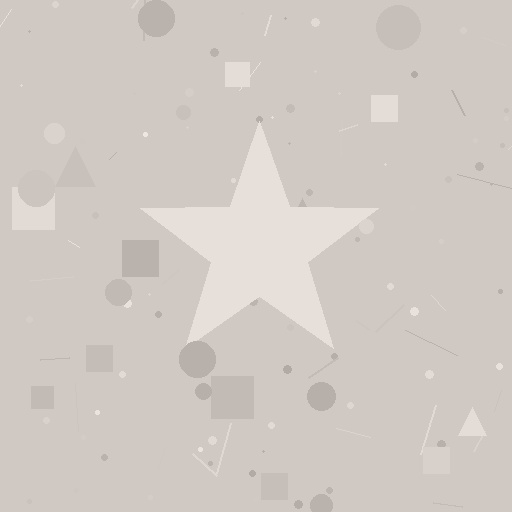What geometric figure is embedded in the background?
A star is embedded in the background.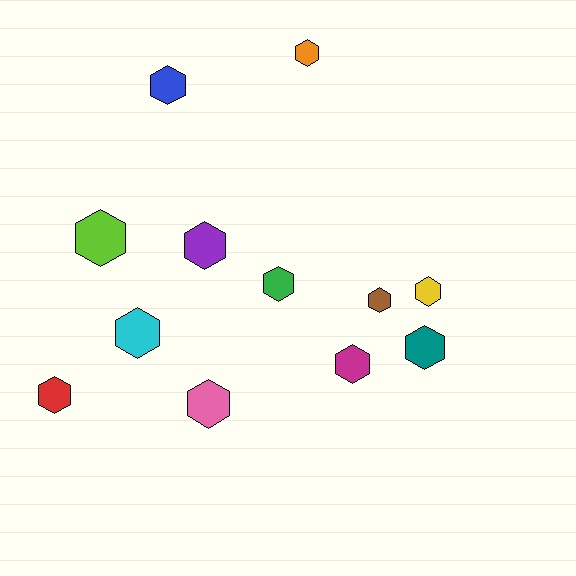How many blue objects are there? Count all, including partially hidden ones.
There is 1 blue object.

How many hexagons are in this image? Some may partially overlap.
There are 12 hexagons.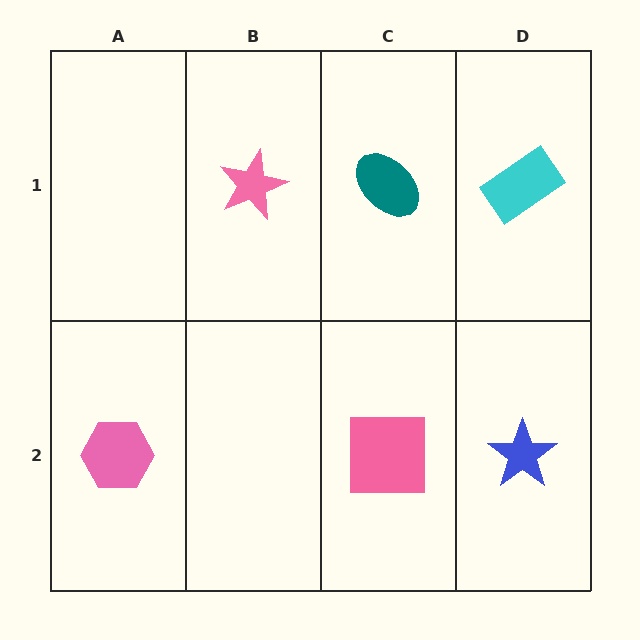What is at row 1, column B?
A pink star.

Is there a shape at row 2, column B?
No, that cell is empty.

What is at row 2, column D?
A blue star.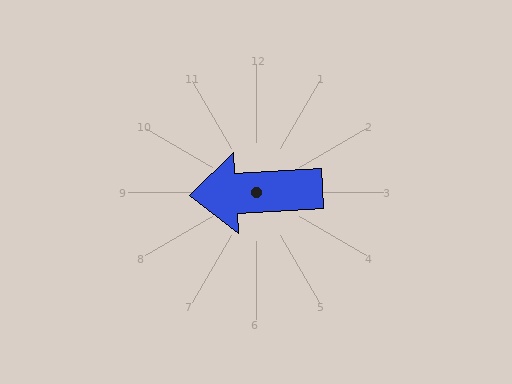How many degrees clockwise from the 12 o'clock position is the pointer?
Approximately 267 degrees.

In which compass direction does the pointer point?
West.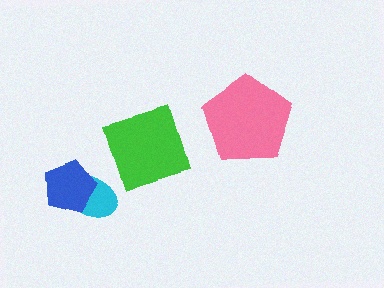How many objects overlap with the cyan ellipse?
1 object overlaps with the cyan ellipse.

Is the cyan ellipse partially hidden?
Yes, it is partially covered by another shape.